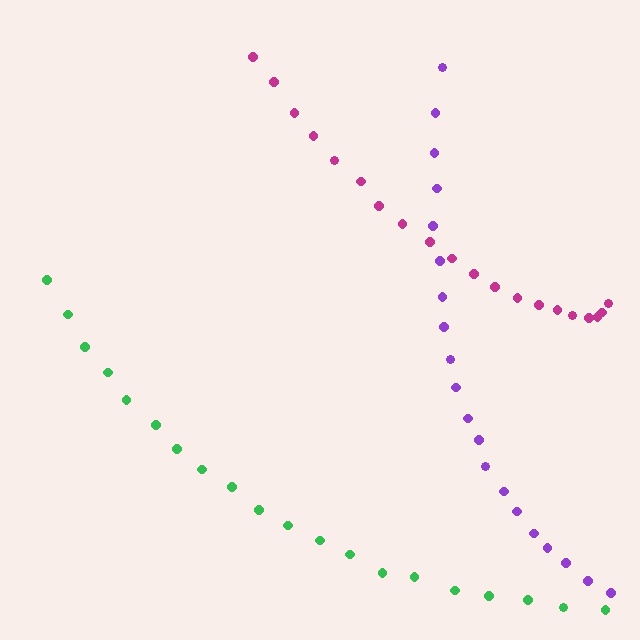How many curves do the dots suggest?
There are 3 distinct paths.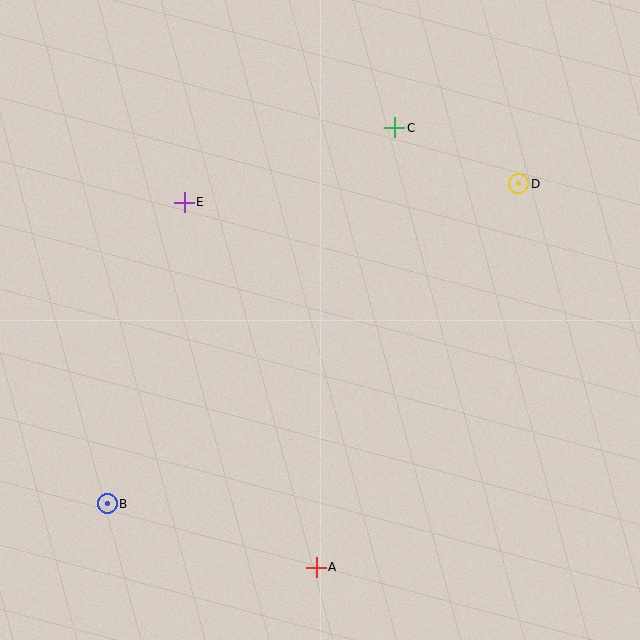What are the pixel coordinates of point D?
Point D is at (519, 184).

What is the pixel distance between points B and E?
The distance between B and E is 311 pixels.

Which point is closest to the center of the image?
Point E at (184, 203) is closest to the center.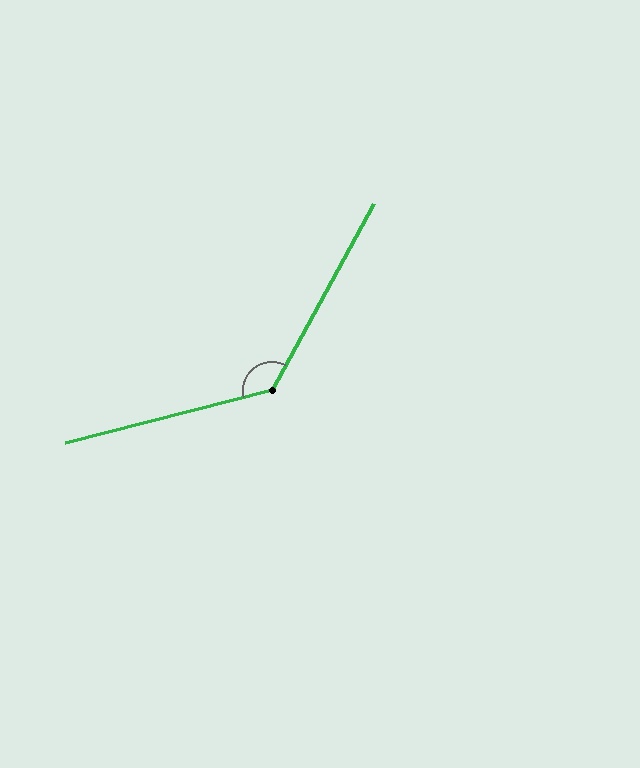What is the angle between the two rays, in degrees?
Approximately 133 degrees.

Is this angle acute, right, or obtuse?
It is obtuse.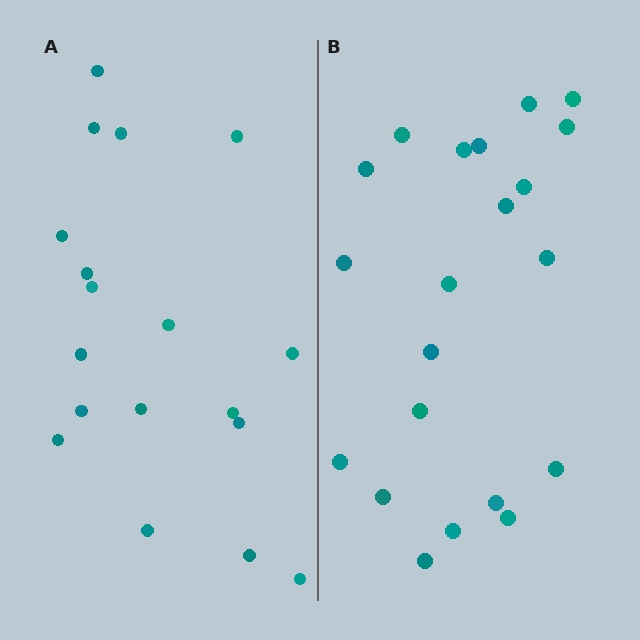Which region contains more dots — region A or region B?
Region B (the right region) has more dots.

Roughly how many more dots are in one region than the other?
Region B has just a few more — roughly 2 or 3 more dots than region A.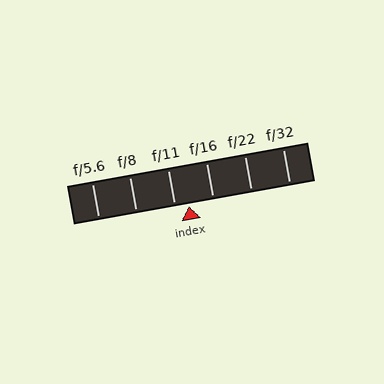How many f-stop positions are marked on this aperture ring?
There are 6 f-stop positions marked.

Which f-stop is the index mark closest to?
The index mark is closest to f/11.